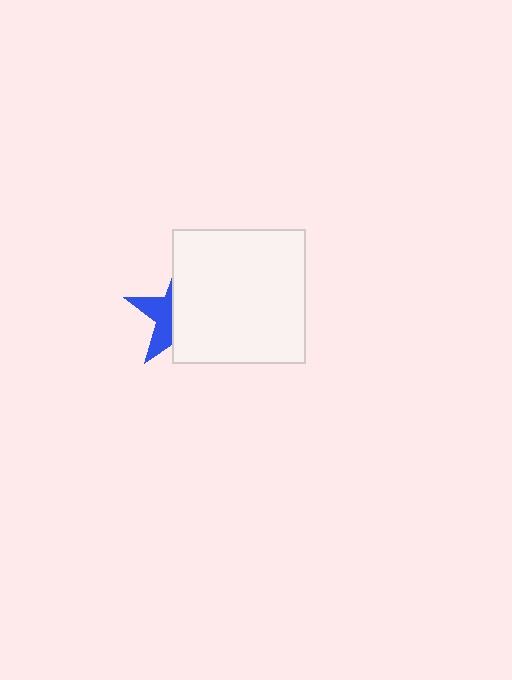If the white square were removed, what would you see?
You would see the complete blue star.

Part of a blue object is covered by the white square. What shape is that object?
It is a star.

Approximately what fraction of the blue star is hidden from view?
Roughly 64% of the blue star is hidden behind the white square.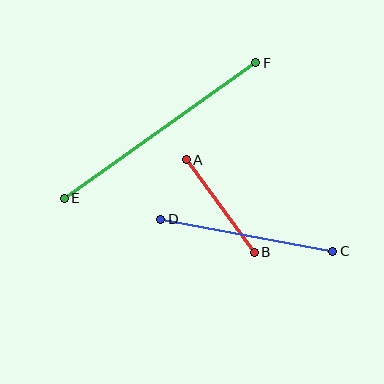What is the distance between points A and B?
The distance is approximately 115 pixels.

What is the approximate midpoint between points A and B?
The midpoint is at approximately (220, 206) pixels.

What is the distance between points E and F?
The distance is approximately 235 pixels.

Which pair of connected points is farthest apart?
Points E and F are farthest apart.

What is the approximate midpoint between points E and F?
The midpoint is at approximately (160, 131) pixels.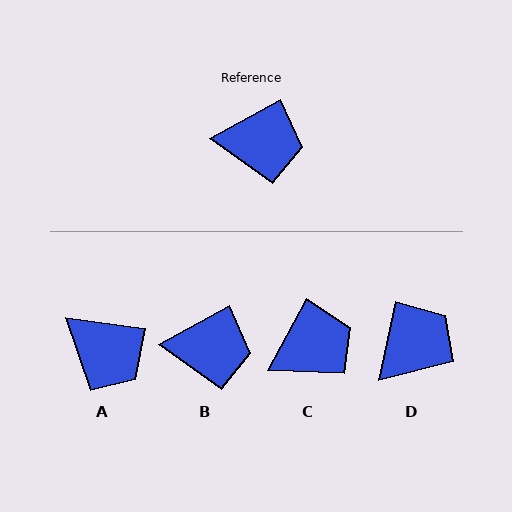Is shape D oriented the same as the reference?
No, it is off by about 49 degrees.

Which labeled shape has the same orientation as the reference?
B.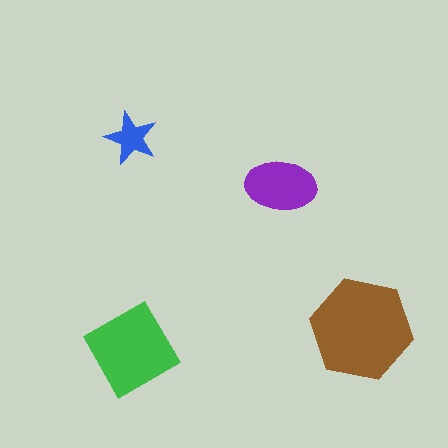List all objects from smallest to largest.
The blue star, the purple ellipse, the green square, the brown hexagon.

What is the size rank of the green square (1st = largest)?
2nd.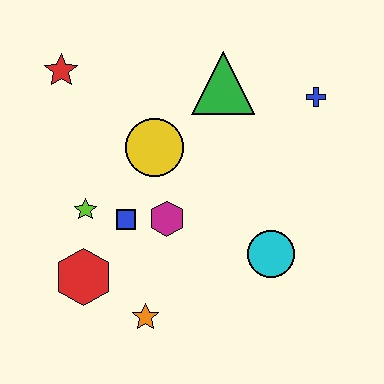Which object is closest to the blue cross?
The green triangle is closest to the blue cross.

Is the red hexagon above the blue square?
No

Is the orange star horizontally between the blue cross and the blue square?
Yes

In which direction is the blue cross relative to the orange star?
The blue cross is above the orange star.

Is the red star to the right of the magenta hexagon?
No